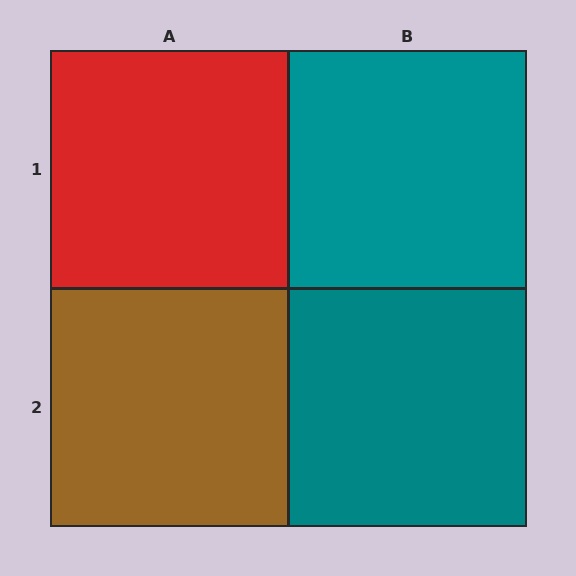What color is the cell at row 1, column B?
Teal.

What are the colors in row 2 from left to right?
Brown, teal.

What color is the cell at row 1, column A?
Red.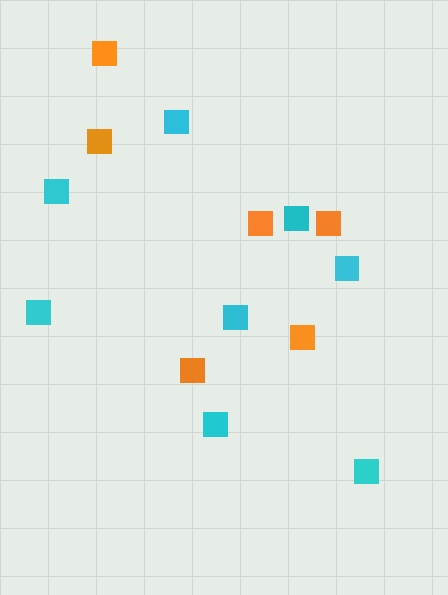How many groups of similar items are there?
There are 2 groups: one group of orange squares (6) and one group of cyan squares (8).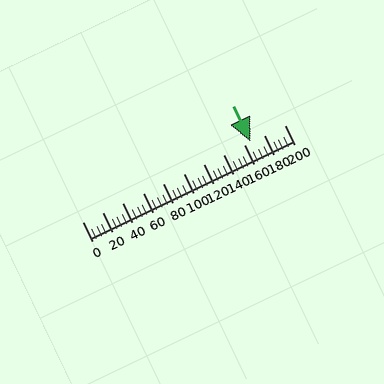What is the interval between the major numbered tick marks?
The major tick marks are spaced 20 units apart.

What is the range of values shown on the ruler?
The ruler shows values from 0 to 200.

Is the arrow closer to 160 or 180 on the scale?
The arrow is closer to 160.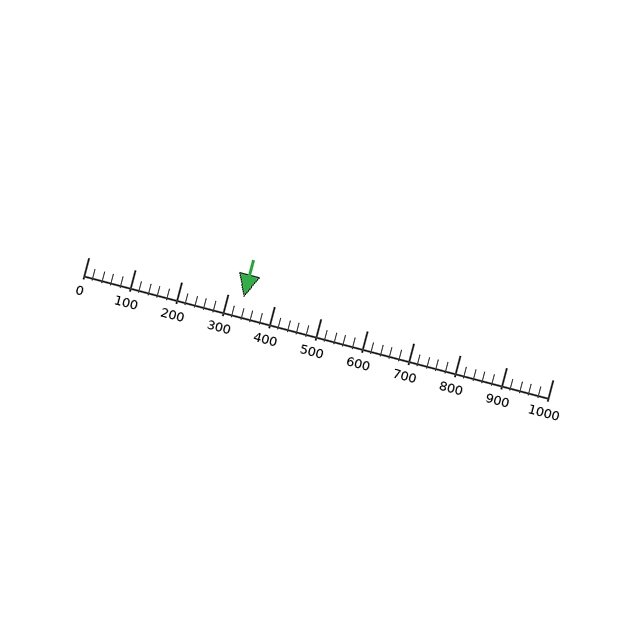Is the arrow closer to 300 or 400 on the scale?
The arrow is closer to 300.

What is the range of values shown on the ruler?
The ruler shows values from 0 to 1000.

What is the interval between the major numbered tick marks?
The major tick marks are spaced 100 units apart.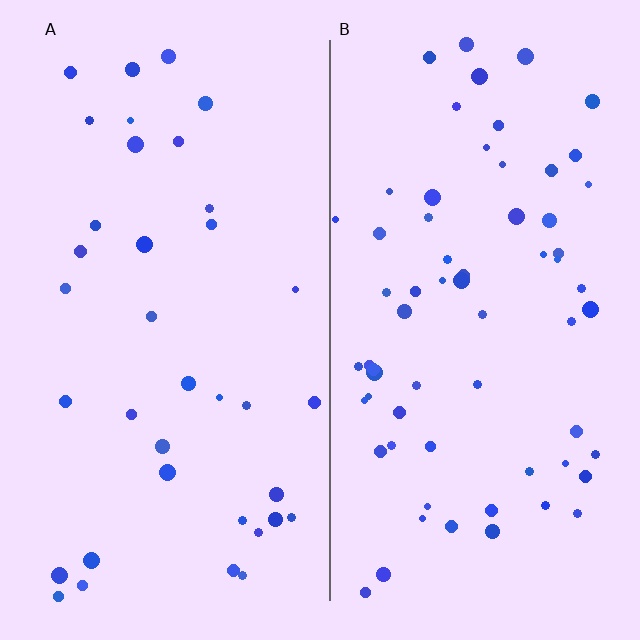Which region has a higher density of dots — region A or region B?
B (the right).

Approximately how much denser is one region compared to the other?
Approximately 1.8× — region B over region A.